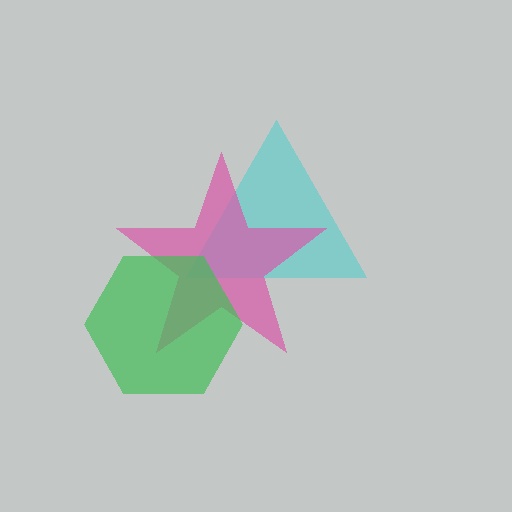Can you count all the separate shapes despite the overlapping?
Yes, there are 3 separate shapes.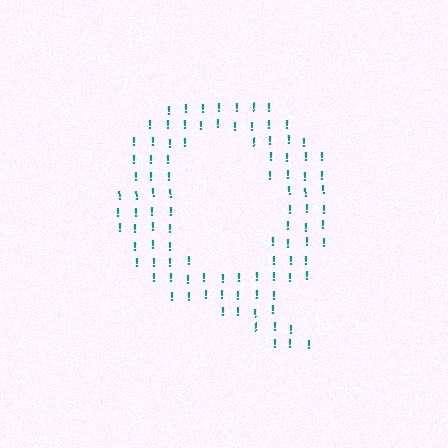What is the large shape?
The large shape is the letter Q.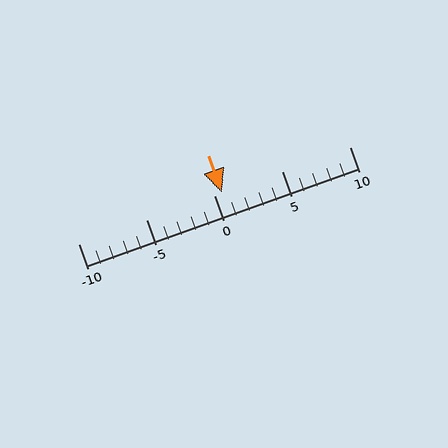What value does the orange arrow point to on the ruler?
The orange arrow points to approximately 1.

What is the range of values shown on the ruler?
The ruler shows values from -10 to 10.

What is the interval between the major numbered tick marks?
The major tick marks are spaced 5 units apart.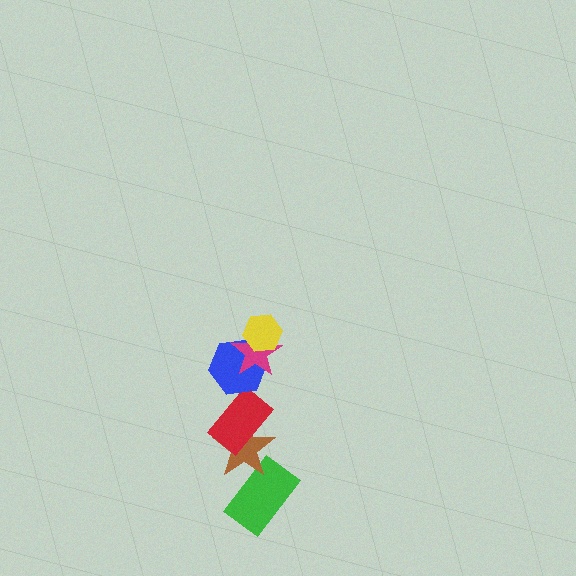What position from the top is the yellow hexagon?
The yellow hexagon is 1st from the top.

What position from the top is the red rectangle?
The red rectangle is 4th from the top.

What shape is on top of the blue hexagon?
The magenta star is on top of the blue hexagon.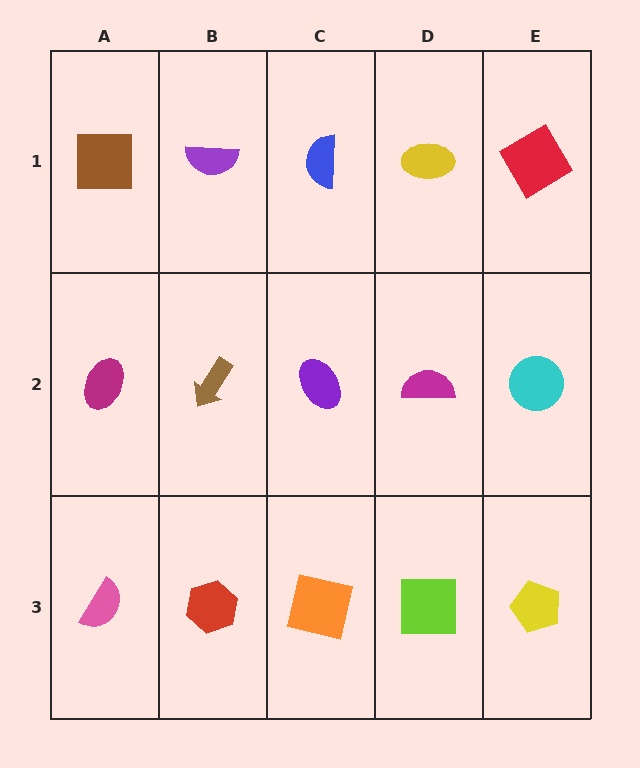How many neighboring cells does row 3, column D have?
3.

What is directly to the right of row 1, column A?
A purple semicircle.